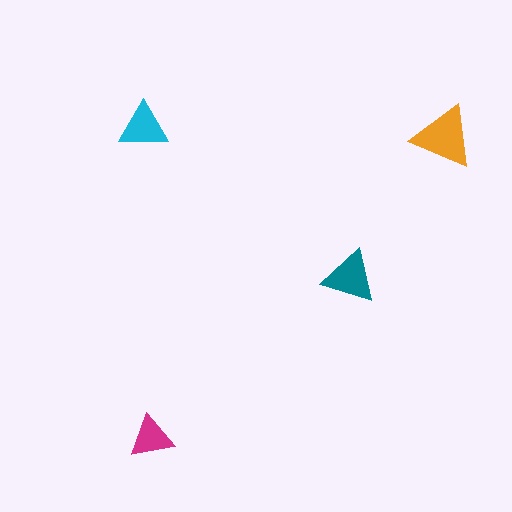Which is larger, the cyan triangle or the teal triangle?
The teal one.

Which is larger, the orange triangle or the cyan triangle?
The orange one.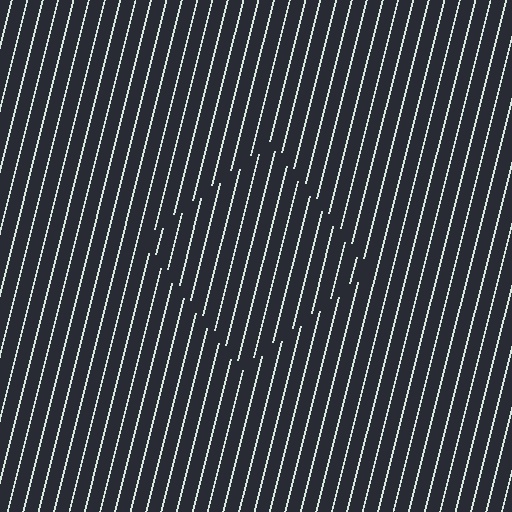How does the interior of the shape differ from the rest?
The interior of the shape contains the same grating, shifted by half a period — the contour is defined by the phase discontinuity where line-ends from the inner and outer gratings abut.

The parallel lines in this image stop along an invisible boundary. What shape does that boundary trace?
An illusory square. The interior of the shape contains the same grating, shifted by half a period — the contour is defined by the phase discontinuity where line-ends from the inner and outer gratings abut.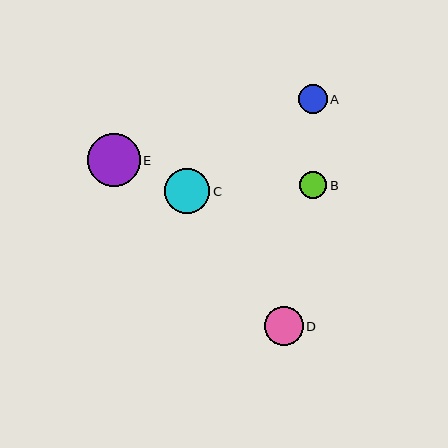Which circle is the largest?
Circle E is the largest with a size of approximately 53 pixels.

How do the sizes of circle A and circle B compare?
Circle A and circle B are approximately the same size.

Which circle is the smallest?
Circle B is the smallest with a size of approximately 27 pixels.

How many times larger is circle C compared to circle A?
Circle C is approximately 1.6 times the size of circle A.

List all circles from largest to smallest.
From largest to smallest: E, C, D, A, B.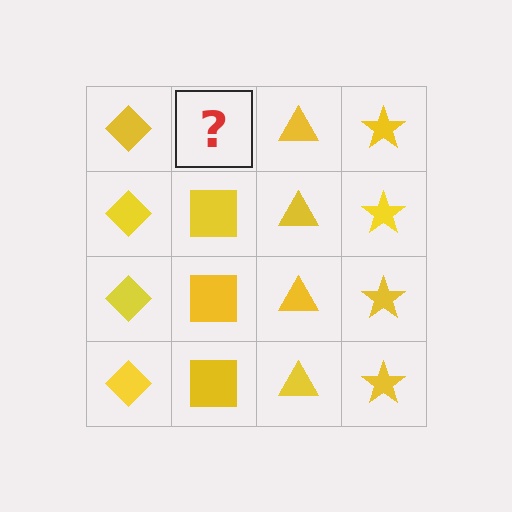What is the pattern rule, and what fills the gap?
The rule is that each column has a consistent shape. The gap should be filled with a yellow square.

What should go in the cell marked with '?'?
The missing cell should contain a yellow square.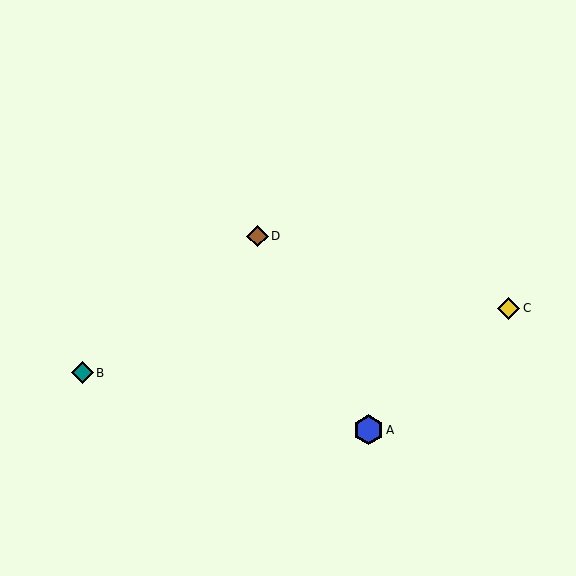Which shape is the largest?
The blue hexagon (labeled A) is the largest.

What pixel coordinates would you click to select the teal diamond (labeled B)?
Click at (82, 373) to select the teal diamond B.